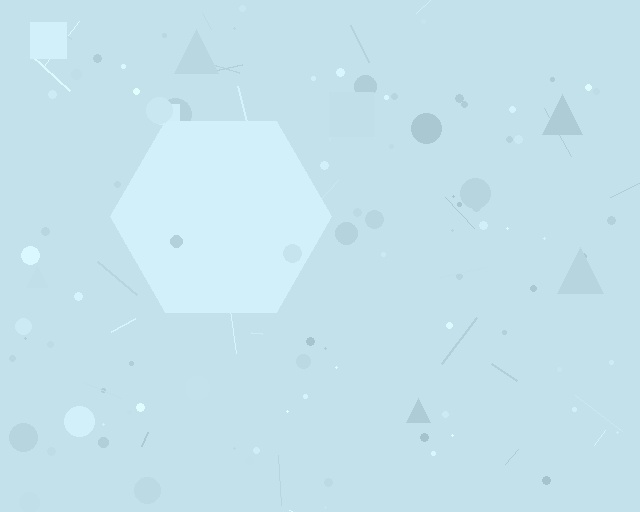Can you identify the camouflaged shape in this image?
The camouflaged shape is a hexagon.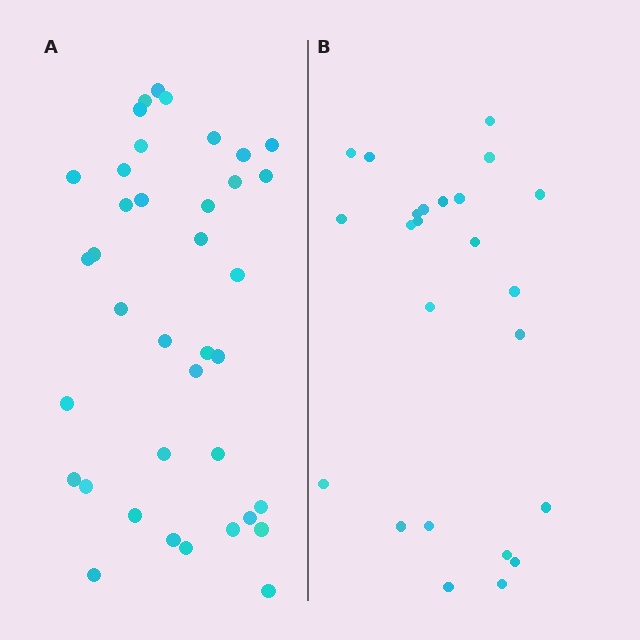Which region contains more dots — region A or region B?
Region A (the left region) has more dots.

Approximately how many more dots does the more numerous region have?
Region A has approximately 15 more dots than region B.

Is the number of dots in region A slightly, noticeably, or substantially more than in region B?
Region A has substantially more. The ratio is roughly 1.6 to 1.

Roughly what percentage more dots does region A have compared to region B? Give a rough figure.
About 60% more.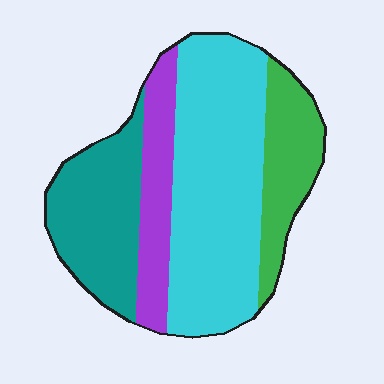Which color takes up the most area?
Cyan, at roughly 45%.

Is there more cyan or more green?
Cyan.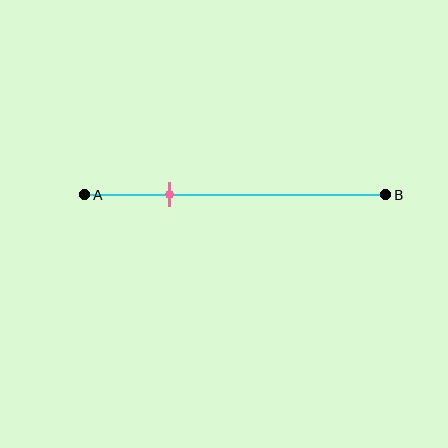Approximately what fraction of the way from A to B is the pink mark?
The pink mark is approximately 30% of the way from A to B.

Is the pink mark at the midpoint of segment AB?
No, the mark is at about 30% from A, not at the 50% midpoint.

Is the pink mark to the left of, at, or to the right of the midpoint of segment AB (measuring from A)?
The pink mark is to the left of the midpoint of segment AB.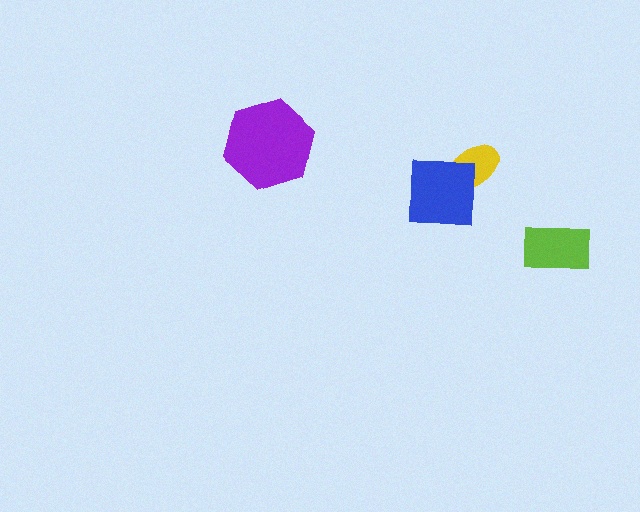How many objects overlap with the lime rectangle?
0 objects overlap with the lime rectangle.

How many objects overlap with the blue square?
1 object overlaps with the blue square.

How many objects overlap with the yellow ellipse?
1 object overlaps with the yellow ellipse.